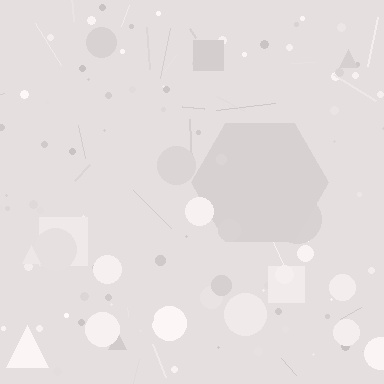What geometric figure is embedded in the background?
A hexagon is embedded in the background.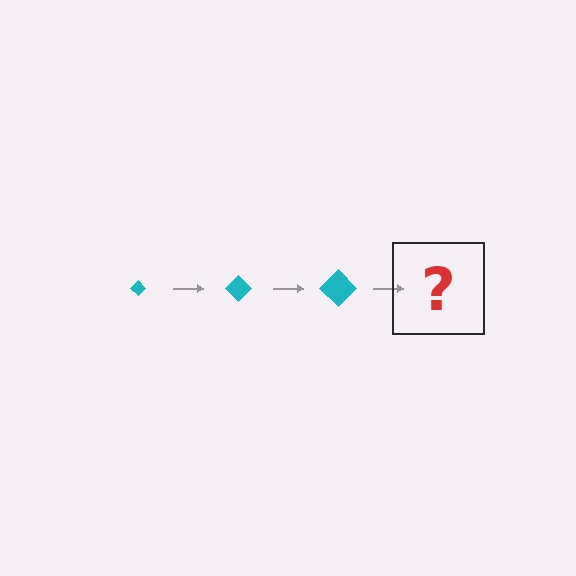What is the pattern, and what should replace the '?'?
The pattern is that the diamond gets progressively larger each step. The '?' should be a cyan diamond, larger than the previous one.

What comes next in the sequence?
The next element should be a cyan diamond, larger than the previous one.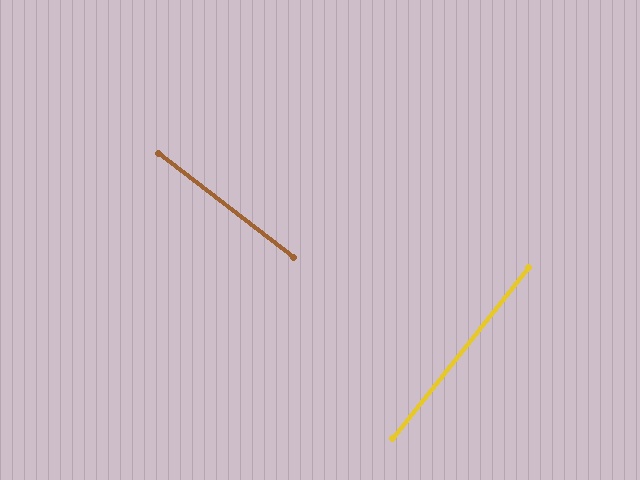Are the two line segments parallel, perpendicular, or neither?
Perpendicular — they meet at approximately 89°.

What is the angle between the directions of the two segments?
Approximately 89 degrees.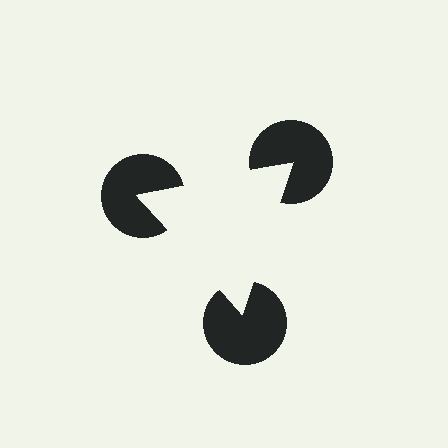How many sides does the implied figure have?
3 sides.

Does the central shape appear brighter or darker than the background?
It typically appears slightly brighter than the background, even though no actual brightness change is drawn.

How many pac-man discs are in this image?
There are 3 — one at each vertex of the illusory triangle.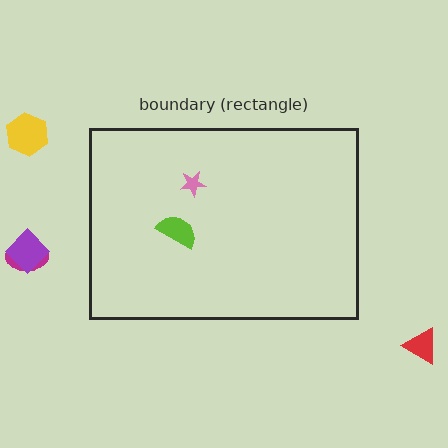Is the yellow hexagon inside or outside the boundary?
Outside.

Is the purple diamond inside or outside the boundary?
Outside.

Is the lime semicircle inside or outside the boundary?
Inside.